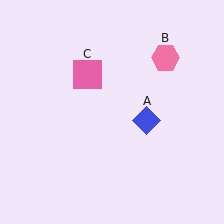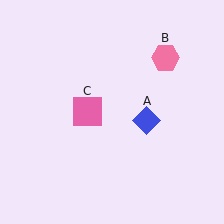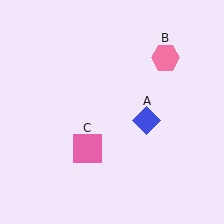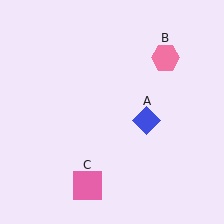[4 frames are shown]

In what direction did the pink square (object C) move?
The pink square (object C) moved down.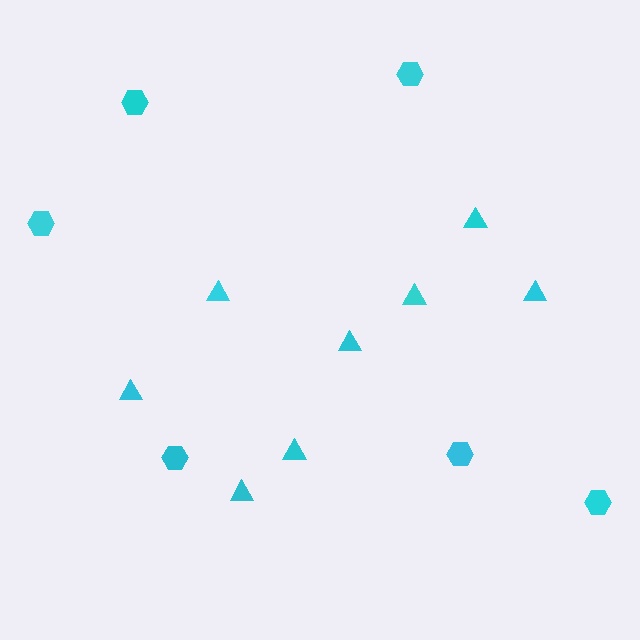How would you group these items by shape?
There are 2 groups: one group of triangles (8) and one group of hexagons (6).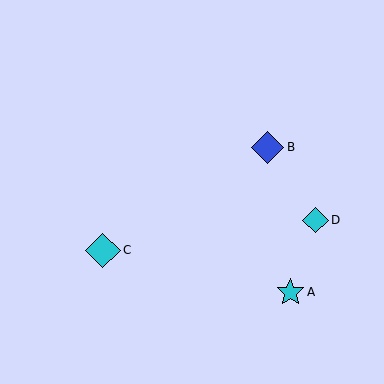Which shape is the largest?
The cyan diamond (labeled C) is the largest.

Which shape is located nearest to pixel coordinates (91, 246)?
The cyan diamond (labeled C) at (103, 250) is nearest to that location.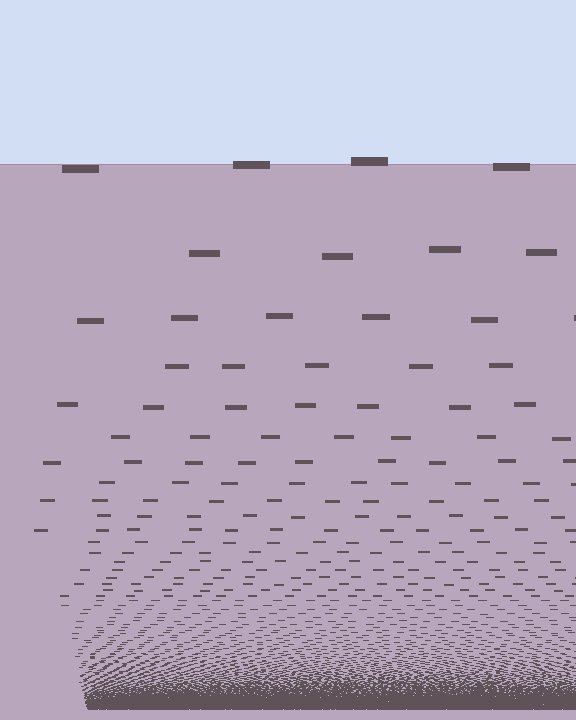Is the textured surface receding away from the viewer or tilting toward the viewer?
The surface appears to tilt toward the viewer. Texture elements get larger and sparser toward the top.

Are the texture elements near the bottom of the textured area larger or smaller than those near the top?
Smaller. The gradient is inverted — elements near the bottom are smaller and denser.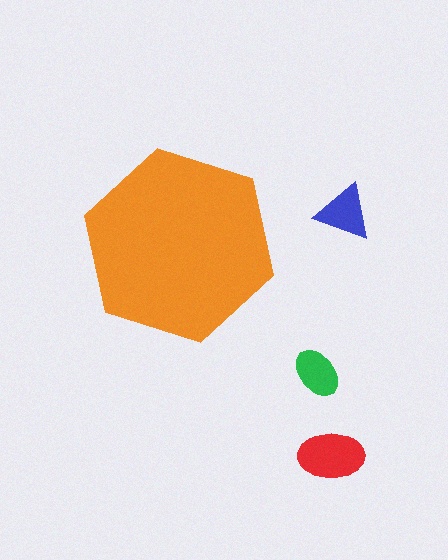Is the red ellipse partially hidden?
No, the red ellipse is fully visible.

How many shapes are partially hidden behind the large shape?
0 shapes are partially hidden.